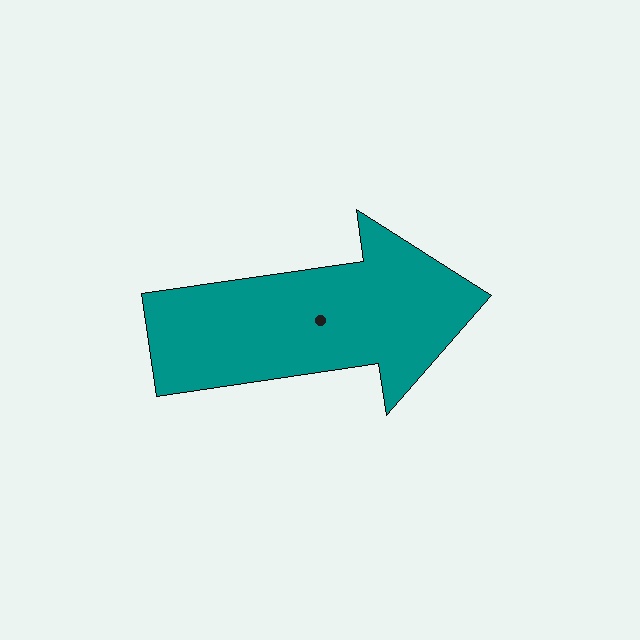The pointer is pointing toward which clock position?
Roughly 3 o'clock.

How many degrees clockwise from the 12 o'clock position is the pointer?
Approximately 82 degrees.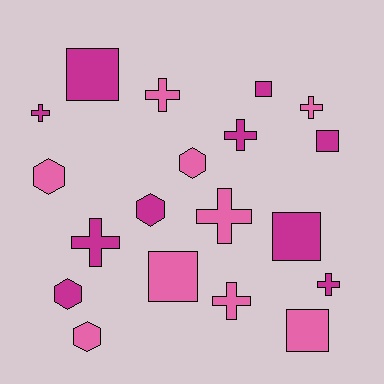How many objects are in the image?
There are 19 objects.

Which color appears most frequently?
Magenta, with 10 objects.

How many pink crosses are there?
There are 4 pink crosses.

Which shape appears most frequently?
Cross, with 8 objects.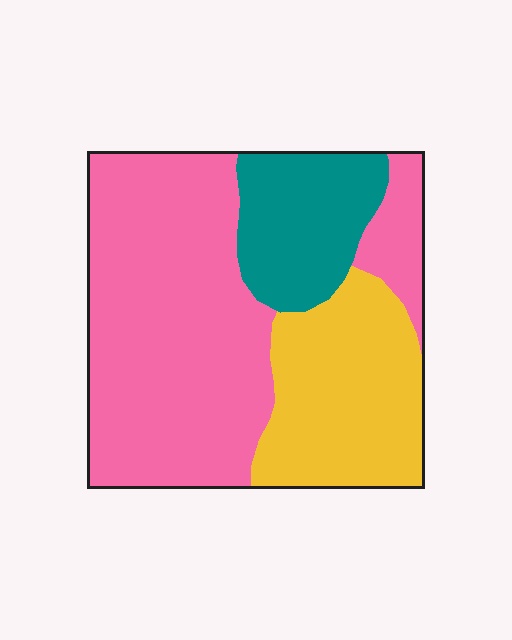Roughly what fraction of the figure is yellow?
Yellow takes up about one quarter (1/4) of the figure.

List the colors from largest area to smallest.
From largest to smallest: pink, yellow, teal.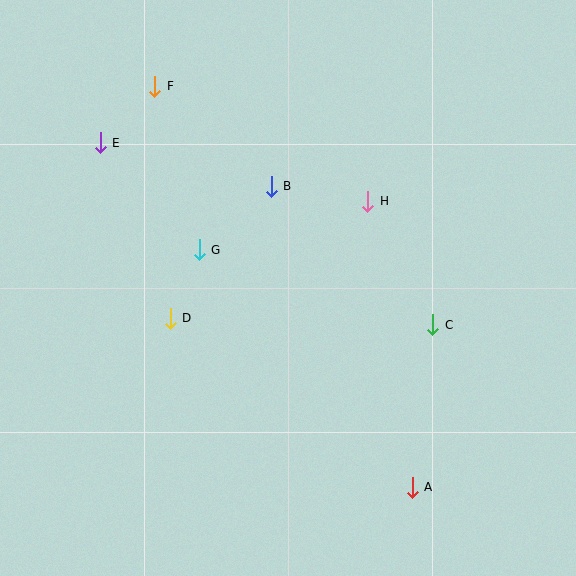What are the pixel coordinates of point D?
Point D is at (170, 318).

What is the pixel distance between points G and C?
The distance between G and C is 245 pixels.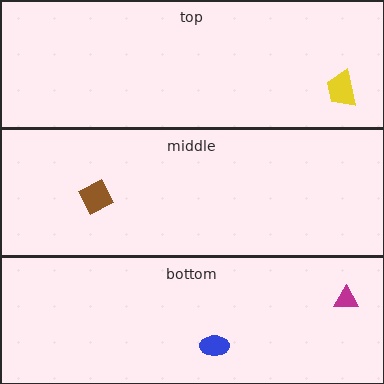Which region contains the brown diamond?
The middle region.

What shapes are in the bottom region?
The magenta triangle, the blue ellipse.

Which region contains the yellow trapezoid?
The top region.